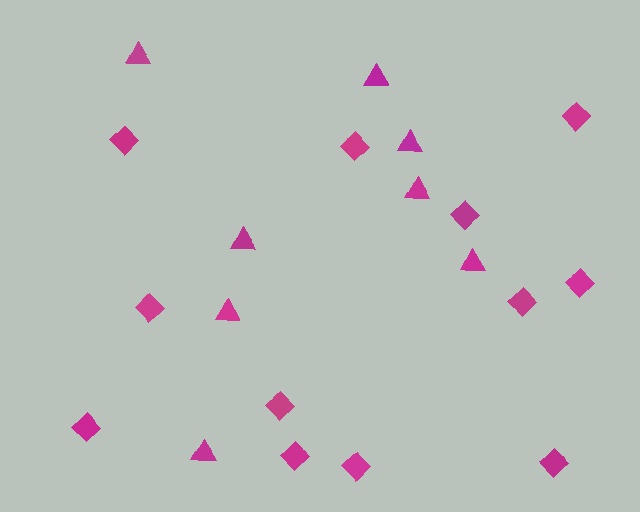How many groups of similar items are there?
There are 2 groups: one group of diamonds (12) and one group of triangles (8).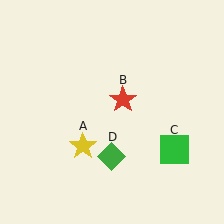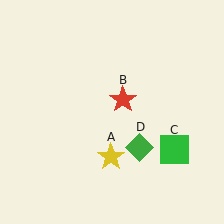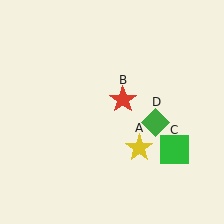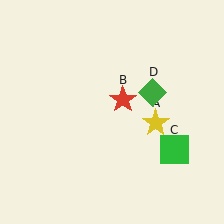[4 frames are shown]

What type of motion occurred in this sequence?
The yellow star (object A), green diamond (object D) rotated counterclockwise around the center of the scene.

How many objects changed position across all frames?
2 objects changed position: yellow star (object A), green diamond (object D).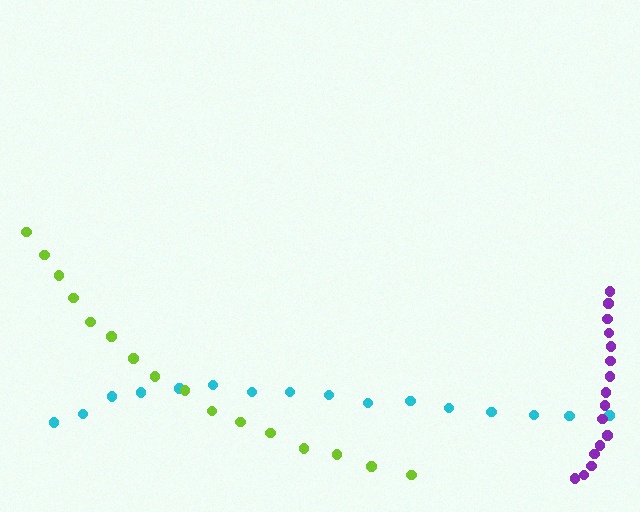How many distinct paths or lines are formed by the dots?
There are 3 distinct paths.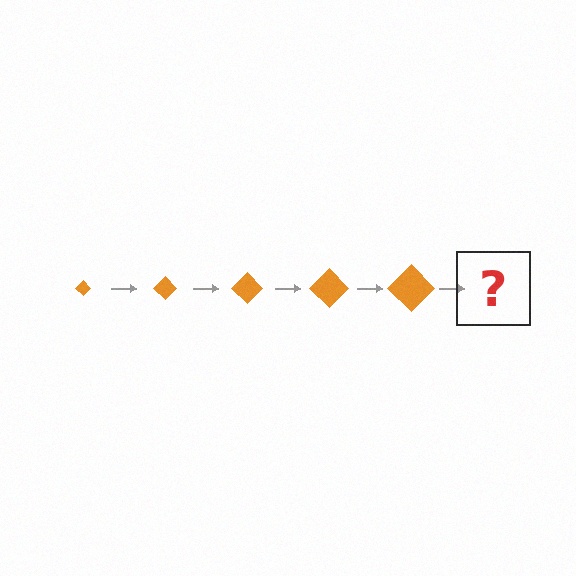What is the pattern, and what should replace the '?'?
The pattern is that the diamond gets progressively larger each step. The '?' should be an orange diamond, larger than the previous one.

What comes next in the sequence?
The next element should be an orange diamond, larger than the previous one.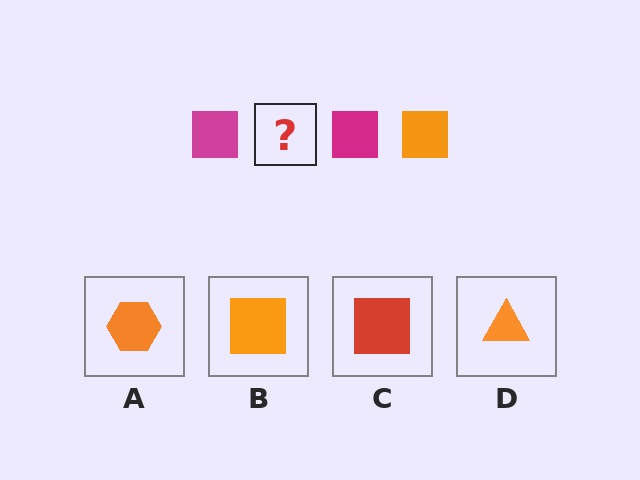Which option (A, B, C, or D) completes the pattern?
B.